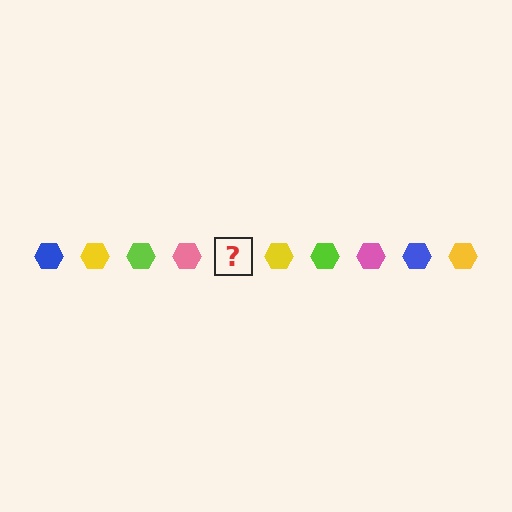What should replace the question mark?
The question mark should be replaced with a blue hexagon.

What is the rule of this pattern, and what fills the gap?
The rule is that the pattern cycles through blue, yellow, lime, pink hexagons. The gap should be filled with a blue hexagon.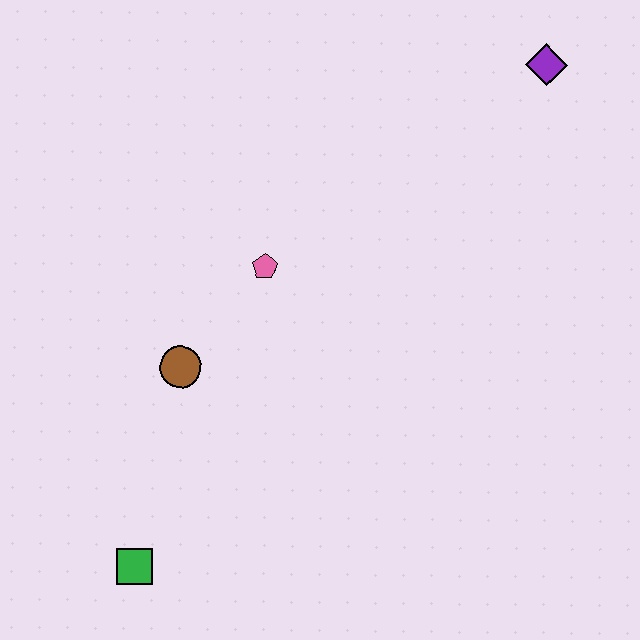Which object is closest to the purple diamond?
The pink pentagon is closest to the purple diamond.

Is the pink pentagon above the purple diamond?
No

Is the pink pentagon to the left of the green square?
No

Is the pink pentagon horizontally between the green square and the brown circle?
No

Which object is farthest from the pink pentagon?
The purple diamond is farthest from the pink pentagon.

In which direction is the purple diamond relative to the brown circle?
The purple diamond is to the right of the brown circle.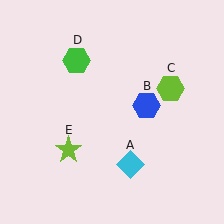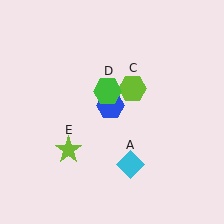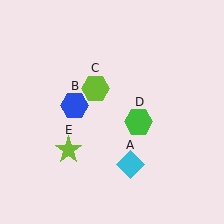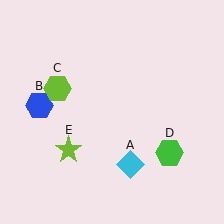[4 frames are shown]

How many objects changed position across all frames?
3 objects changed position: blue hexagon (object B), lime hexagon (object C), green hexagon (object D).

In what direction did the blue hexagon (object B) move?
The blue hexagon (object B) moved left.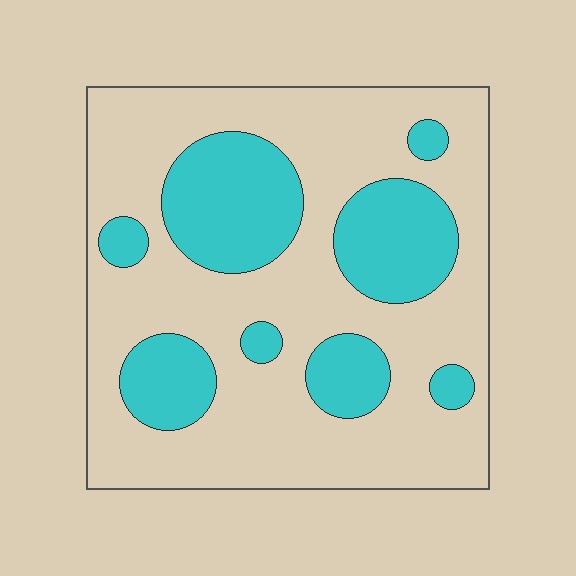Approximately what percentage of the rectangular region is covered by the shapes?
Approximately 30%.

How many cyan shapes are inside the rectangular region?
8.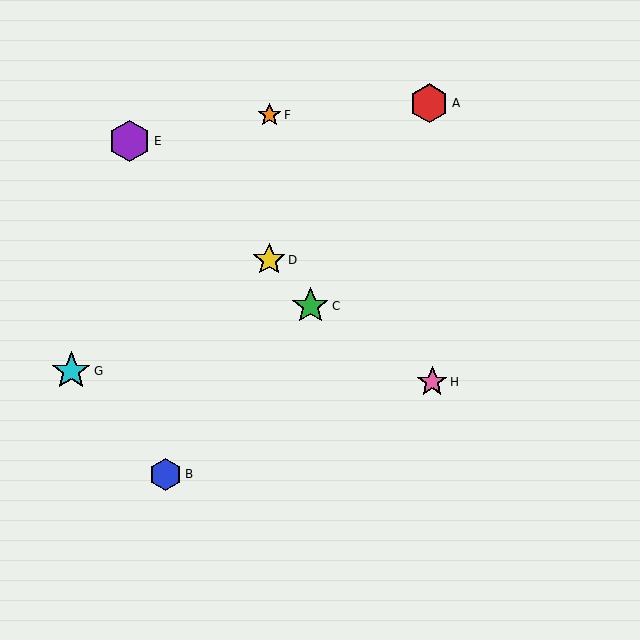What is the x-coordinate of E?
Object E is at x≈130.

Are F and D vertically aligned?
Yes, both are at x≈269.